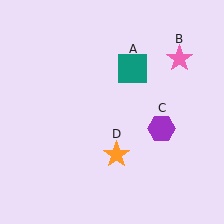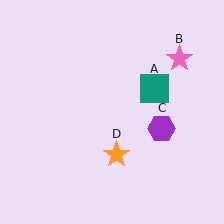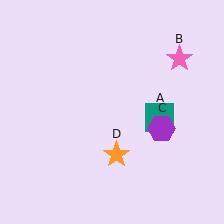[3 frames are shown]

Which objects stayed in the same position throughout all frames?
Pink star (object B) and purple hexagon (object C) and orange star (object D) remained stationary.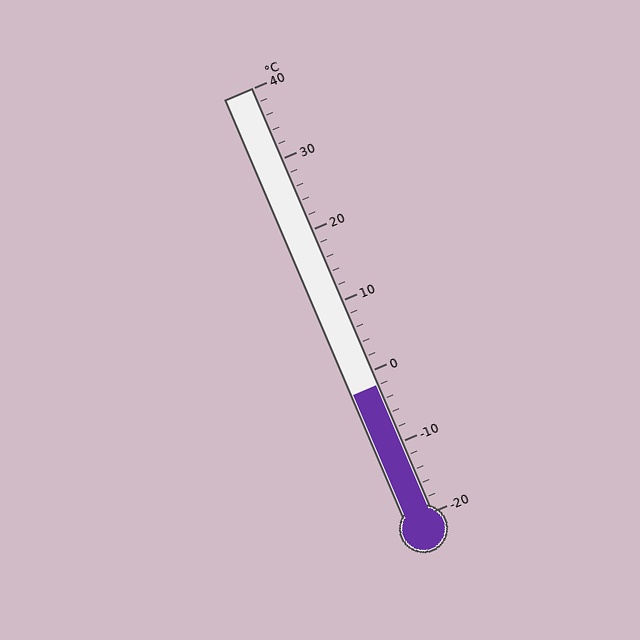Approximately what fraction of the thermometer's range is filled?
The thermometer is filled to approximately 30% of its range.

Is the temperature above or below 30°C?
The temperature is below 30°C.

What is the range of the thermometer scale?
The thermometer scale ranges from -20°C to 40°C.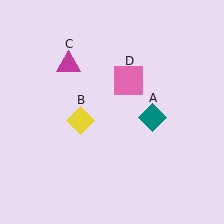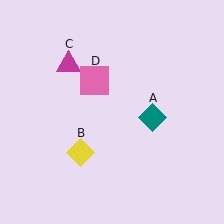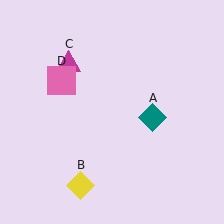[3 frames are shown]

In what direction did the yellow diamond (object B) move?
The yellow diamond (object B) moved down.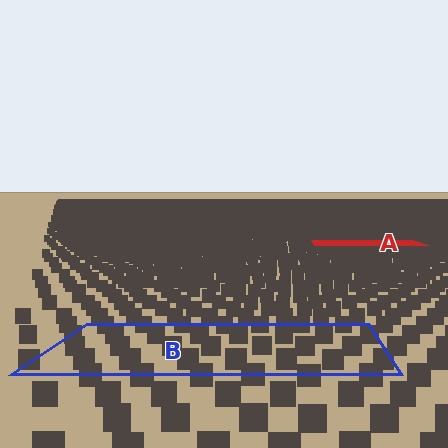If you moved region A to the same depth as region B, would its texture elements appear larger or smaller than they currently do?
They would appear larger. At a closer depth, the same texture elements are projected at a bigger on-screen size.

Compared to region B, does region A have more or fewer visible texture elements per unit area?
Region A has more texture elements per unit area — they are packed more densely because it is farther away.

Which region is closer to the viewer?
Region B is closer. The texture elements there are larger and more spread out.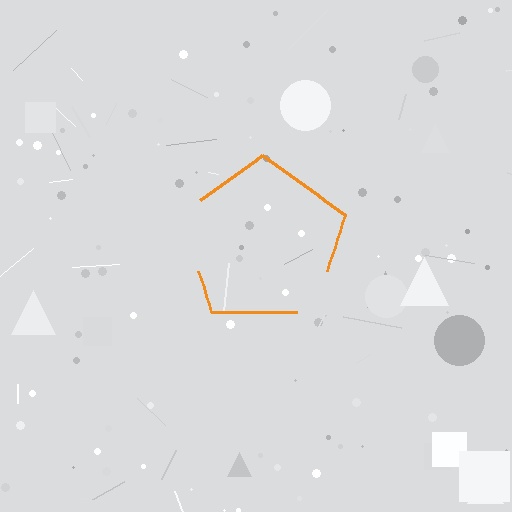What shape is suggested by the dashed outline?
The dashed outline suggests a pentagon.